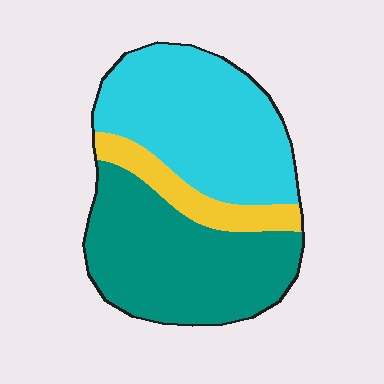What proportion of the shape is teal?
Teal takes up between a quarter and a half of the shape.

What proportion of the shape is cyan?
Cyan covers 44% of the shape.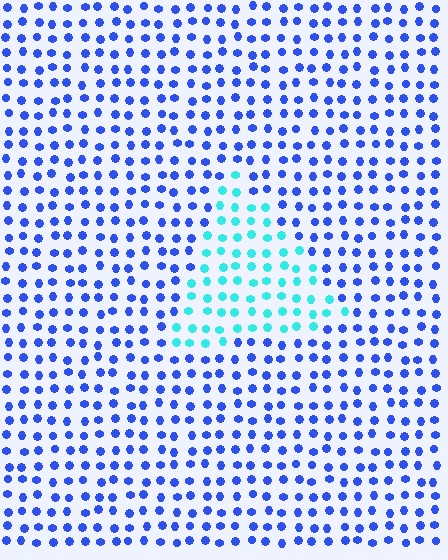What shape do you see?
I see a triangle.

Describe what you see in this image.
The image is filled with small blue elements in a uniform arrangement. A triangle-shaped region is visible where the elements are tinted to a slightly different hue, forming a subtle color boundary.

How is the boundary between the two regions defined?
The boundary is defined purely by a slight shift in hue (about 52 degrees). Spacing, size, and orientation are identical on both sides.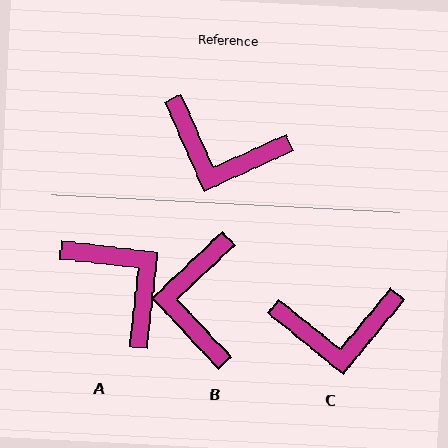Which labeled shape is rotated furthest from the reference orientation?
A, about 149 degrees away.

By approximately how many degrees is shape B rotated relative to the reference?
Approximately 71 degrees clockwise.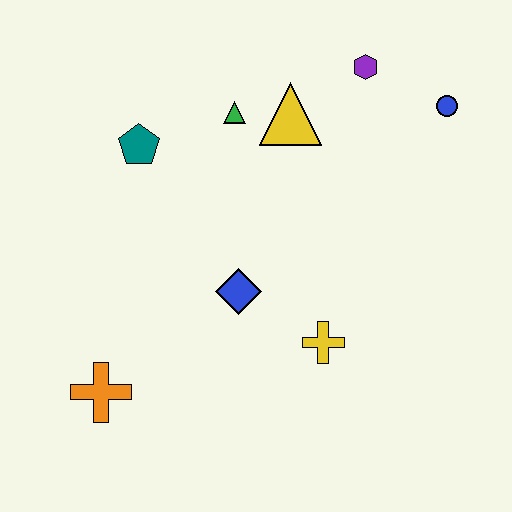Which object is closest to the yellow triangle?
The green triangle is closest to the yellow triangle.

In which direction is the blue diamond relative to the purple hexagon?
The blue diamond is below the purple hexagon.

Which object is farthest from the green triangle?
The orange cross is farthest from the green triangle.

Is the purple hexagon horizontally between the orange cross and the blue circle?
Yes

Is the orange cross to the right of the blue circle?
No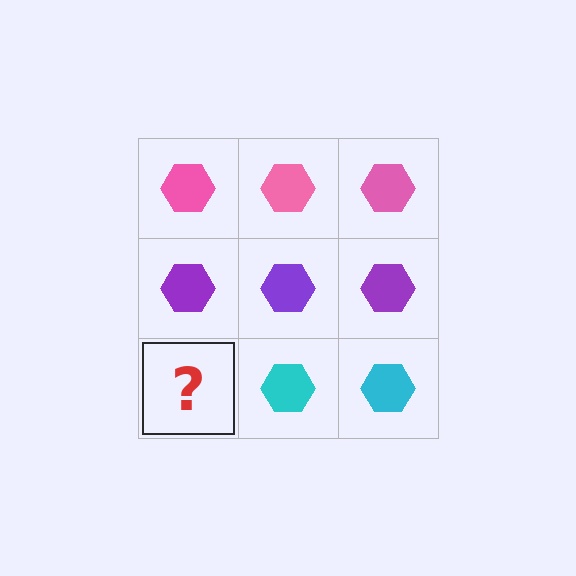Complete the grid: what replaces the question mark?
The question mark should be replaced with a cyan hexagon.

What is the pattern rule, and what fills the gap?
The rule is that each row has a consistent color. The gap should be filled with a cyan hexagon.